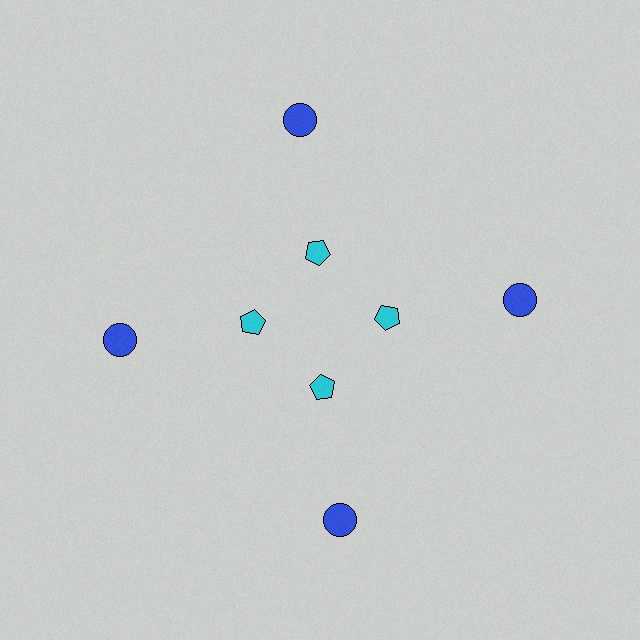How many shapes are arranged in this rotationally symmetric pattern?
There are 8 shapes, arranged in 4 groups of 2.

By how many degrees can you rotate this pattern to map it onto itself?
The pattern maps onto itself every 90 degrees of rotation.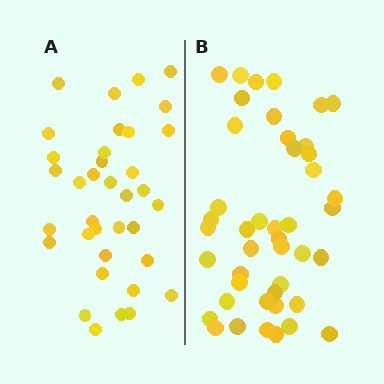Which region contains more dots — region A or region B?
Region B (the right region) has more dots.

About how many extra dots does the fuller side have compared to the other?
Region B has roughly 8 or so more dots than region A.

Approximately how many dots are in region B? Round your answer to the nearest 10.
About 40 dots. (The exact count is 44, which rounds to 40.)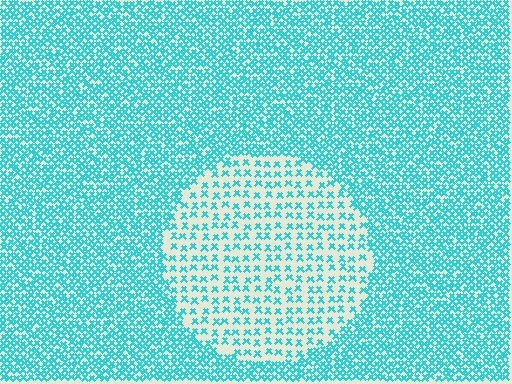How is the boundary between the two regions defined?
The boundary is defined by a change in element density (approximately 2.4x ratio). All elements are the same color, size, and shape.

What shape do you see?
I see a circle.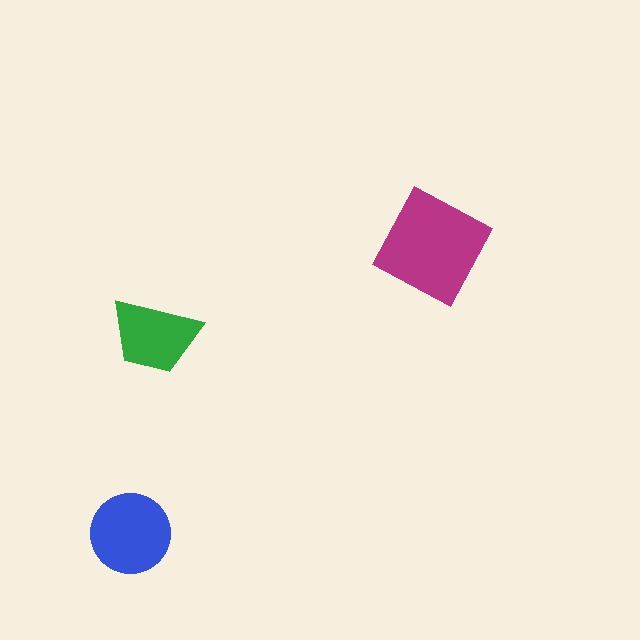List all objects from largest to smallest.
The magenta square, the blue circle, the green trapezoid.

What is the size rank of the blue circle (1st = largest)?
2nd.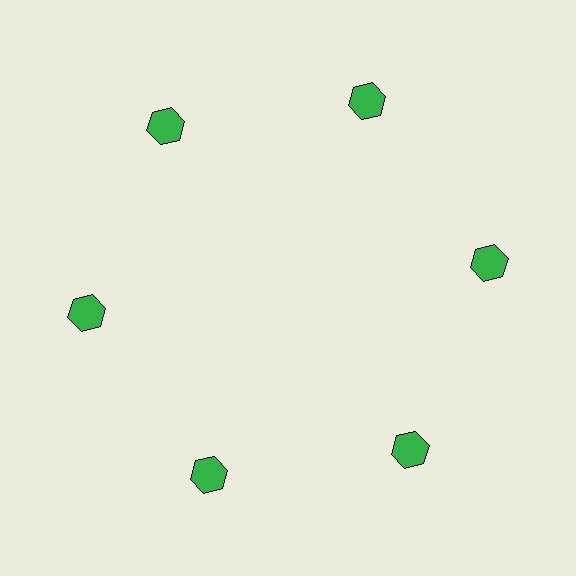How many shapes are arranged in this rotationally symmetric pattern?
There are 6 shapes, arranged in 6 groups of 1.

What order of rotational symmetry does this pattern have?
This pattern has 6-fold rotational symmetry.